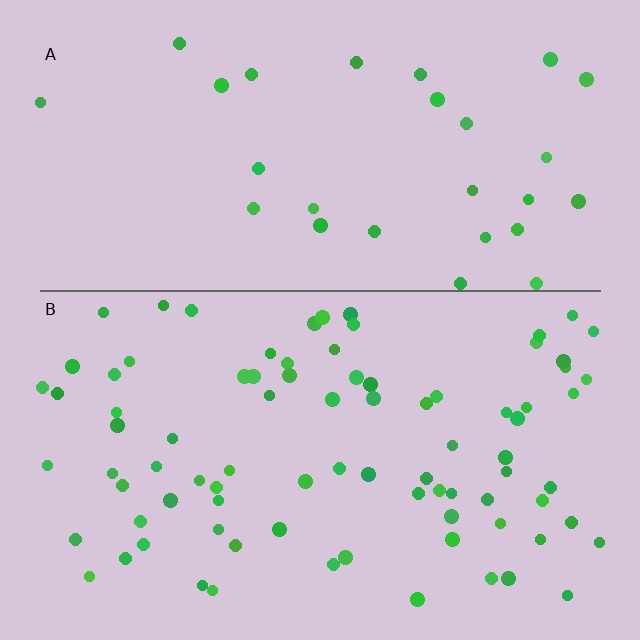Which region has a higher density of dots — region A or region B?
B (the bottom).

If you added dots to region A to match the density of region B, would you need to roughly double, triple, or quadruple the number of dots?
Approximately triple.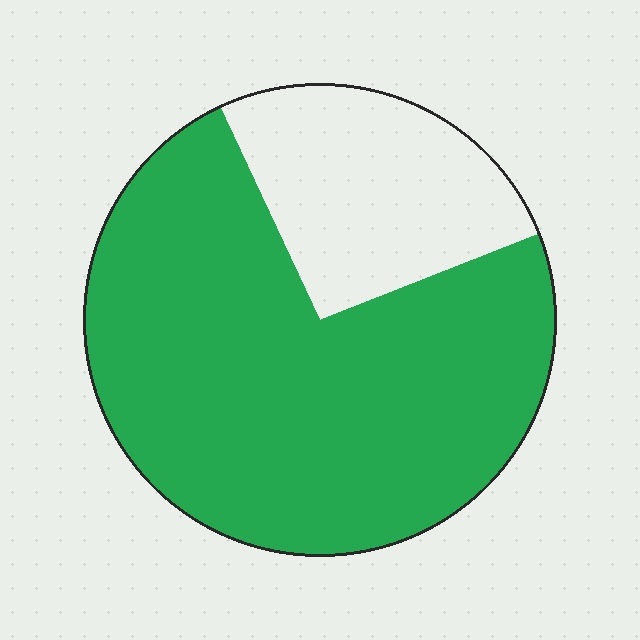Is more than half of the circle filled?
Yes.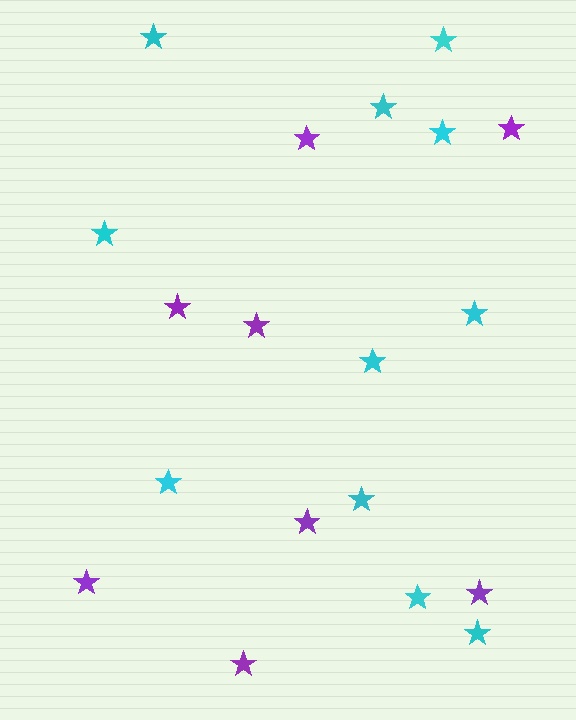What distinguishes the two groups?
There are 2 groups: one group of cyan stars (11) and one group of purple stars (8).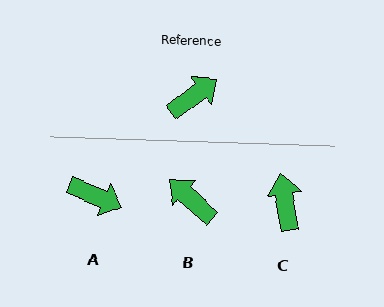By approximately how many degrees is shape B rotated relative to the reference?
Approximately 102 degrees counter-clockwise.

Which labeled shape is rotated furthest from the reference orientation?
B, about 102 degrees away.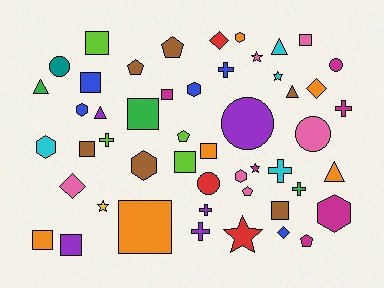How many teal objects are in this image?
There is 1 teal object.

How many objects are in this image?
There are 50 objects.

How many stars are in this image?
There are 5 stars.